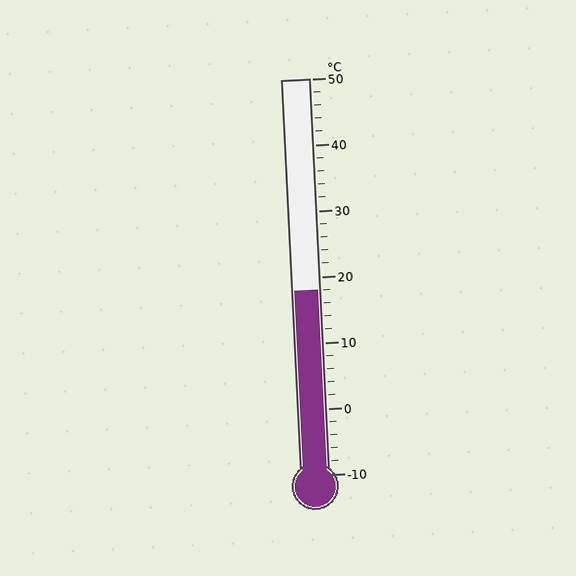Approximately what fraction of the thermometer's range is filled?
The thermometer is filled to approximately 45% of its range.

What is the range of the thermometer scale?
The thermometer scale ranges from -10°C to 50°C.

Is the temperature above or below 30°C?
The temperature is below 30°C.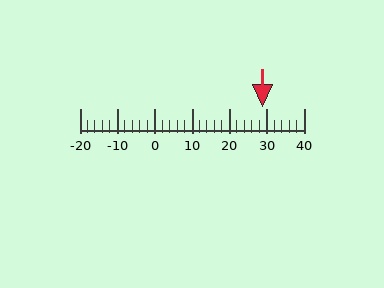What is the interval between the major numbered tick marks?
The major tick marks are spaced 10 units apart.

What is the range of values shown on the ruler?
The ruler shows values from -20 to 40.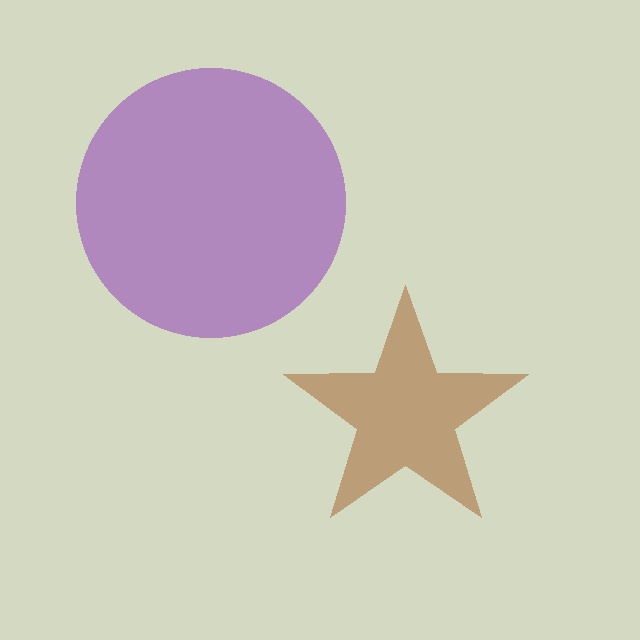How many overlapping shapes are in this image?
There are 2 overlapping shapes in the image.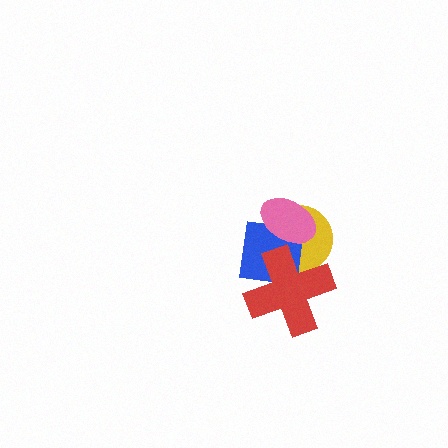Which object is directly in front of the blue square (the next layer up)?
The pink ellipse is directly in front of the blue square.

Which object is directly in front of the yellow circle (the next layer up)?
The blue square is directly in front of the yellow circle.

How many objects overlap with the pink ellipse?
2 objects overlap with the pink ellipse.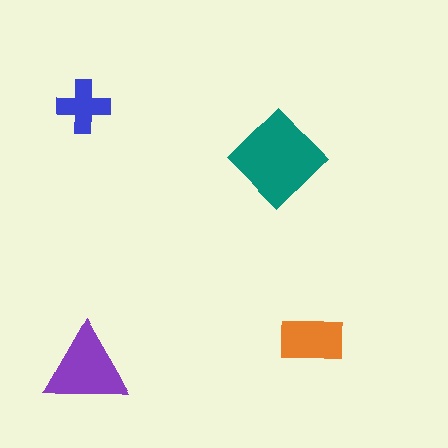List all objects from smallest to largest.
The blue cross, the orange rectangle, the purple triangle, the teal diamond.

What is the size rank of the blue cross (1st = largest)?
4th.